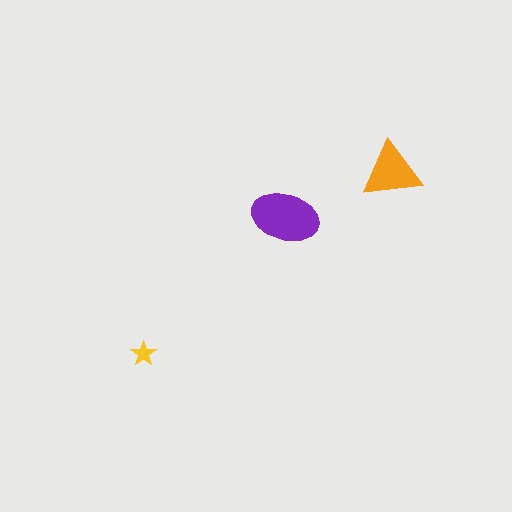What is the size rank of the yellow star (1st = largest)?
3rd.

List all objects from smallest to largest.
The yellow star, the orange triangle, the purple ellipse.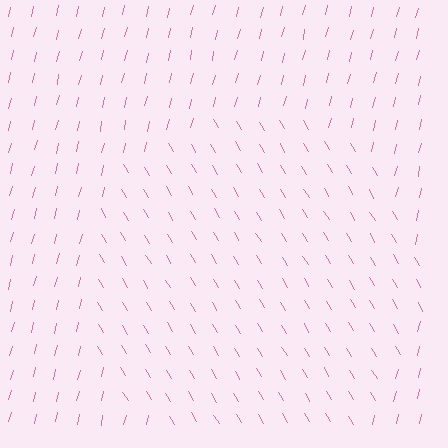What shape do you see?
I see a circle.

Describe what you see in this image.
The image is filled with small pink line segments. A circle region in the image has lines oriented differently from the surrounding lines, creating a visible texture boundary.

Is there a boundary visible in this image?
Yes, there is a texture boundary formed by a change in line orientation.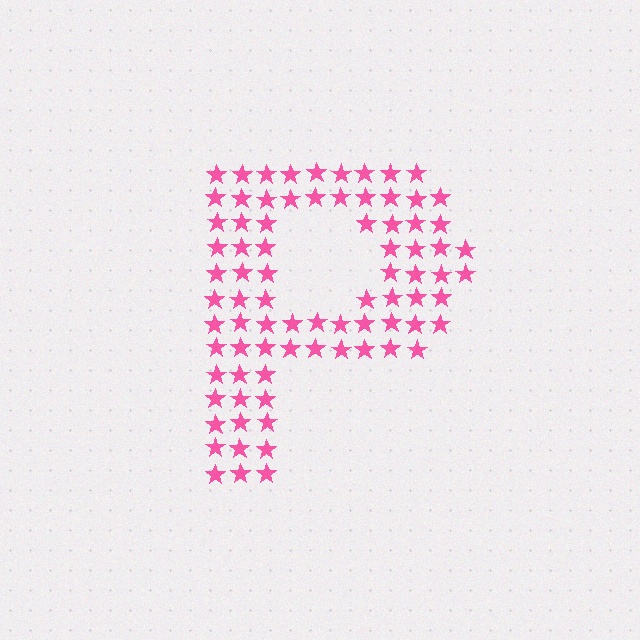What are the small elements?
The small elements are stars.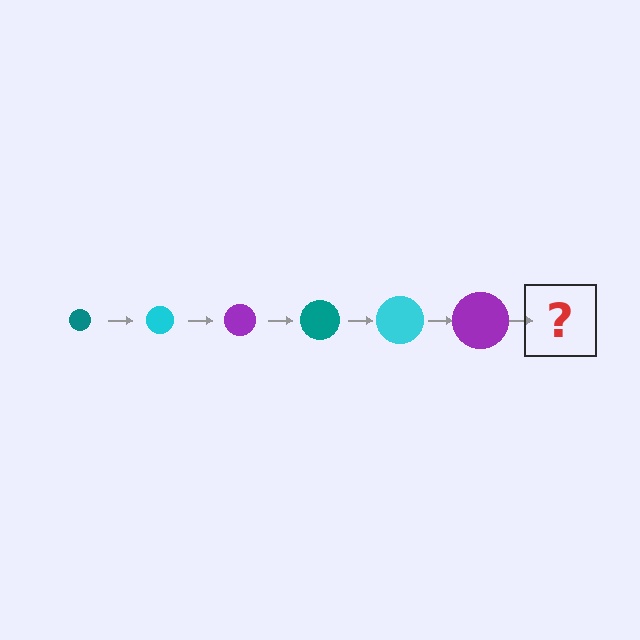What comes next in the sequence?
The next element should be a teal circle, larger than the previous one.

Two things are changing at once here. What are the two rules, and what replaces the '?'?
The two rules are that the circle grows larger each step and the color cycles through teal, cyan, and purple. The '?' should be a teal circle, larger than the previous one.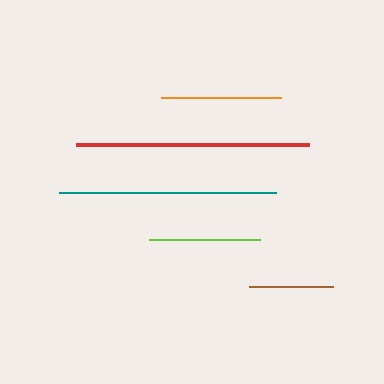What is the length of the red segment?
The red segment is approximately 233 pixels long.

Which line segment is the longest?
The red line is the longest at approximately 233 pixels.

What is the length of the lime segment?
The lime segment is approximately 112 pixels long.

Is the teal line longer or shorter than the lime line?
The teal line is longer than the lime line.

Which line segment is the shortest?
The brown line is the shortest at approximately 84 pixels.